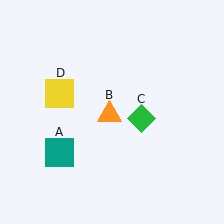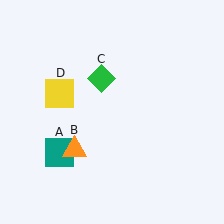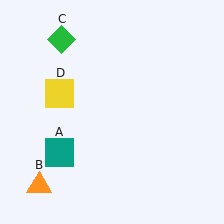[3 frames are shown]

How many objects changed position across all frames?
2 objects changed position: orange triangle (object B), green diamond (object C).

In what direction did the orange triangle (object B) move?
The orange triangle (object B) moved down and to the left.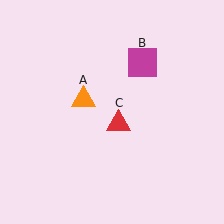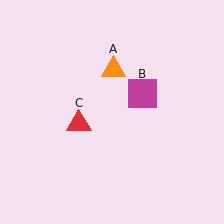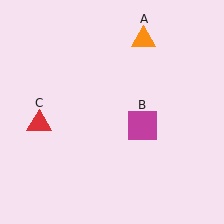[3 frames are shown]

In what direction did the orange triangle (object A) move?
The orange triangle (object A) moved up and to the right.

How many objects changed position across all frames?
3 objects changed position: orange triangle (object A), magenta square (object B), red triangle (object C).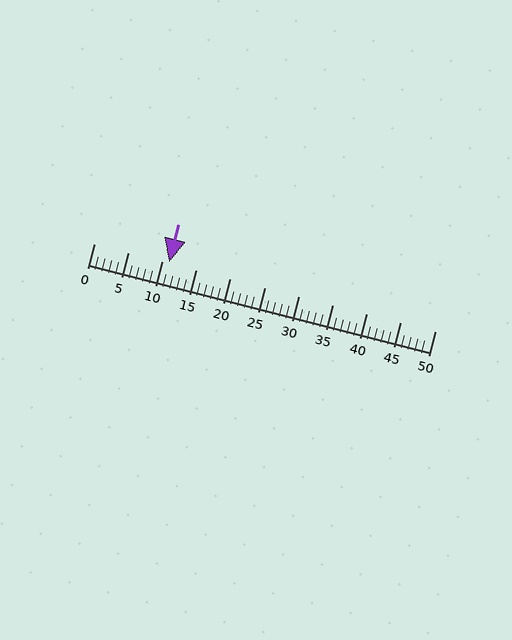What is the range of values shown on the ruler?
The ruler shows values from 0 to 50.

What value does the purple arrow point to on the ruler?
The purple arrow points to approximately 11.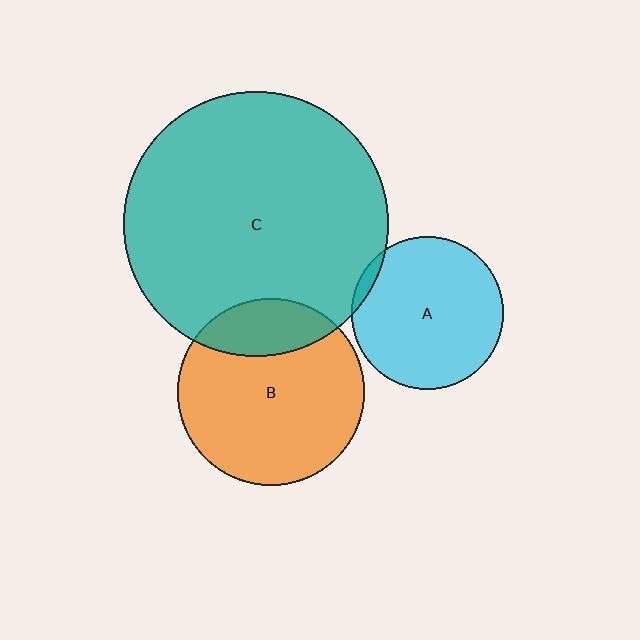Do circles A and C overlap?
Yes.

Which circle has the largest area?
Circle C (teal).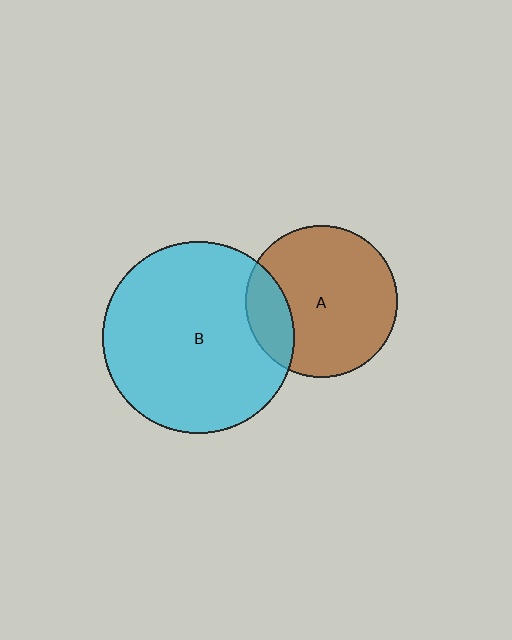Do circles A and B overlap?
Yes.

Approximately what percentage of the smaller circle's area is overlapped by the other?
Approximately 20%.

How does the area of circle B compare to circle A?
Approximately 1.6 times.